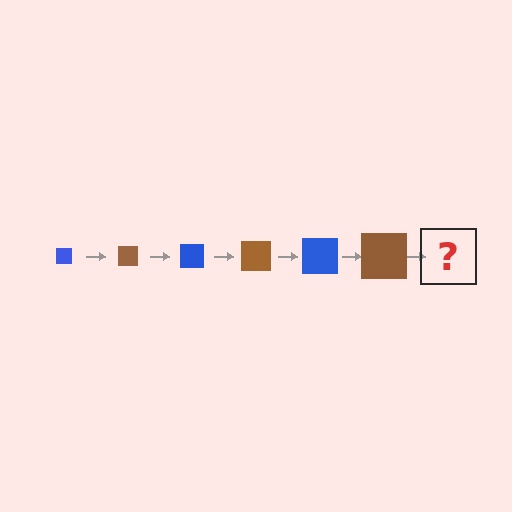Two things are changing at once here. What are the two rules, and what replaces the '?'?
The two rules are that the square grows larger each step and the color cycles through blue and brown. The '?' should be a blue square, larger than the previous one.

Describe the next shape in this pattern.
It should be a blue square, larger than the previous one.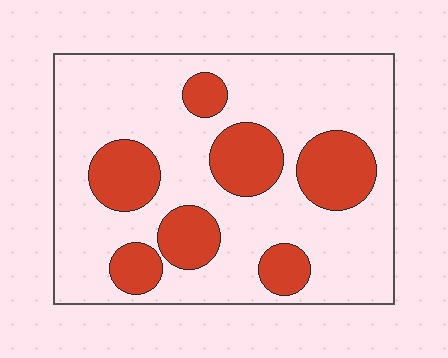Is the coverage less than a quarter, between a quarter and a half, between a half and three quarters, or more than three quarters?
Between a quarter and a half.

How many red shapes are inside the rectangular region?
7.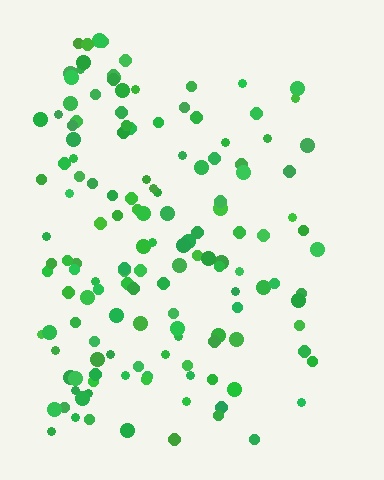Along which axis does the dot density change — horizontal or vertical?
Horizontal.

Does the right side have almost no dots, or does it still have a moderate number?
Still a moderate number, just noticeably fewer than the left.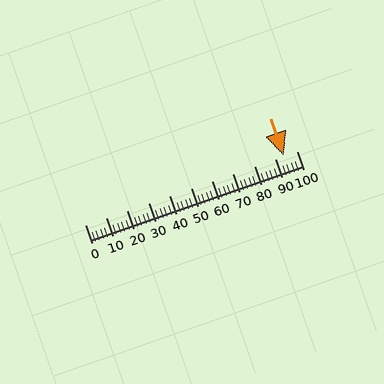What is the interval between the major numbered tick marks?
The major tick marks are spaced 10 units apart.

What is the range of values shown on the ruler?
The ruler shows values from 0 to 100.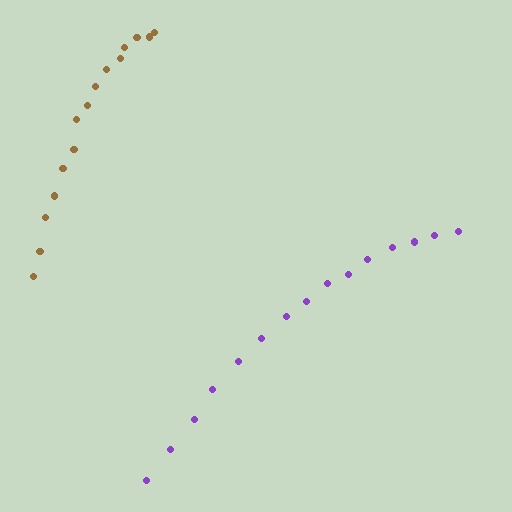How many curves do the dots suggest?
There are 2 distinct paths.